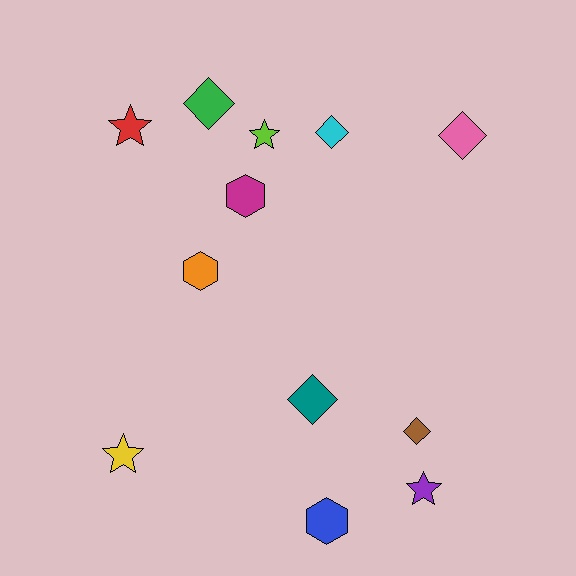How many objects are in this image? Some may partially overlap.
There are 12 objects.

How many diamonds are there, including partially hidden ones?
There are 5 diamonds.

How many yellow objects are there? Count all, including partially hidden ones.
There is 1 yellow object.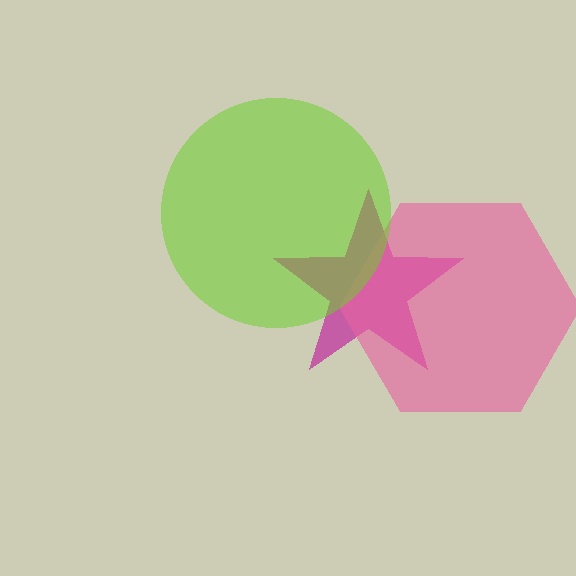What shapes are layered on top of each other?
The layered shapes are: a magenta star, a pink hexagon, a lime circle.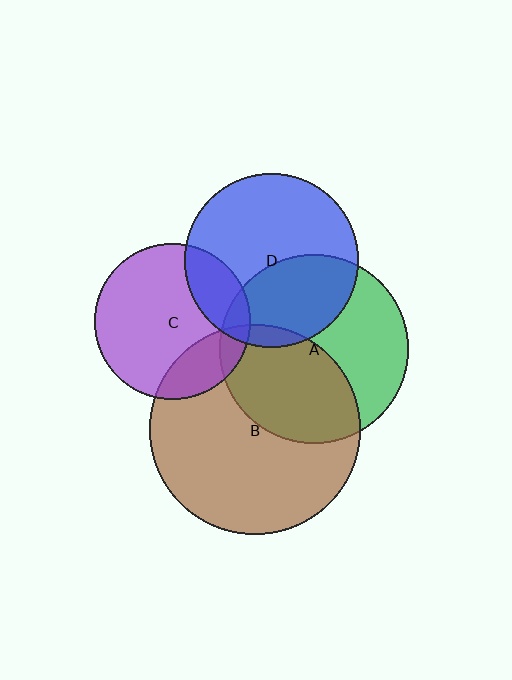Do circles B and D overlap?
Yes.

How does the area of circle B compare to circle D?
Approximately 1.5 times.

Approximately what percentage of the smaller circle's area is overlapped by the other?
Approximately 5%.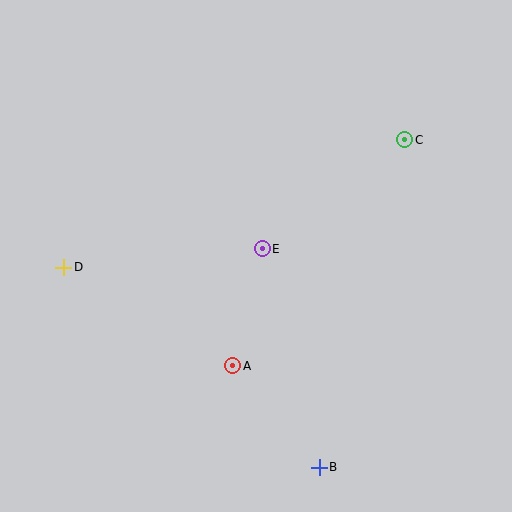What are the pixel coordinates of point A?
Point A is at (233, 366).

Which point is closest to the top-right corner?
Point C is closest to the top-right corner.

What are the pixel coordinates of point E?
Point E is at (262, 249).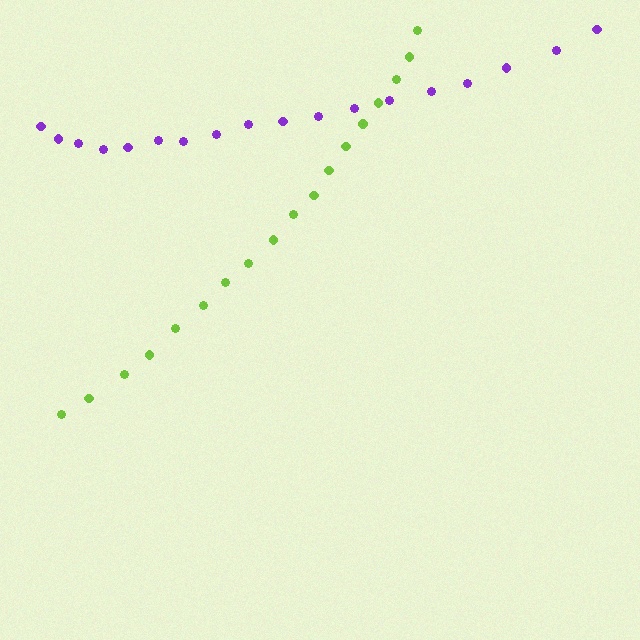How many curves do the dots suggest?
There are 2 distinct paths.